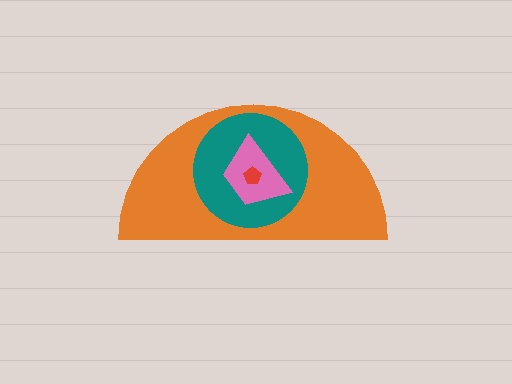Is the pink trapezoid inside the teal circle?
Yes.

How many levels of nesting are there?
4.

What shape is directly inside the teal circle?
The pink trapezoid.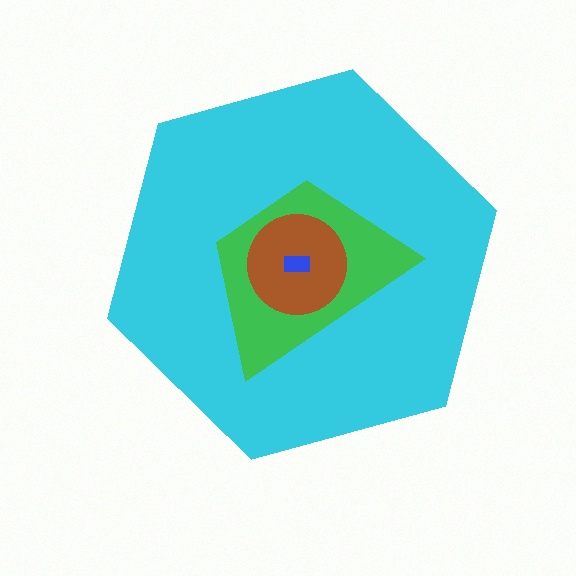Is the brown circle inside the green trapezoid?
Yes.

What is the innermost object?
The blue rectangle.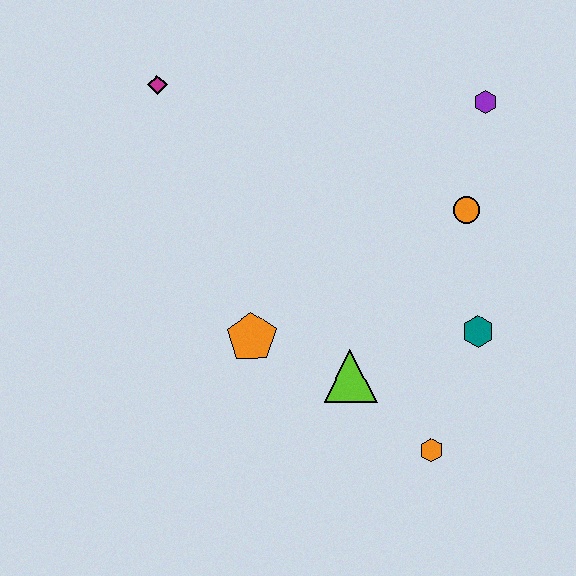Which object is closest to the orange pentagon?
The lime triangle is closest to the orange pentagon.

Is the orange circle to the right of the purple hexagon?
No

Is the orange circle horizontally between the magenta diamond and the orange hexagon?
No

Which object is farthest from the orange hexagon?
The magenta diamond is farthest from the orange hexagon.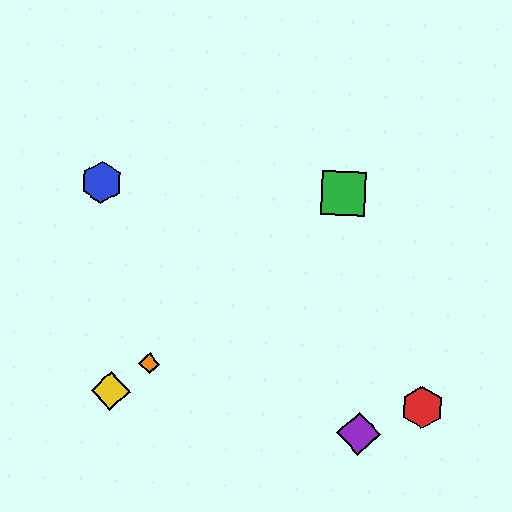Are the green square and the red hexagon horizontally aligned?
No, the green square is at y≈193 and the red hexagon is at y≈407.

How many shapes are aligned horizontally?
2 shapes (the blue hexagon, the green square) are aligned horizontally.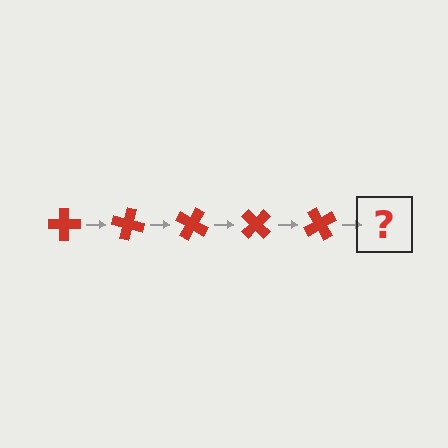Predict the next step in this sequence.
The next step is a red cross rotated 75 degrees.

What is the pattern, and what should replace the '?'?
The pattern is that the cross rotates 15 degrees each step. The '?' should be a red cross rotated 75 degrees.